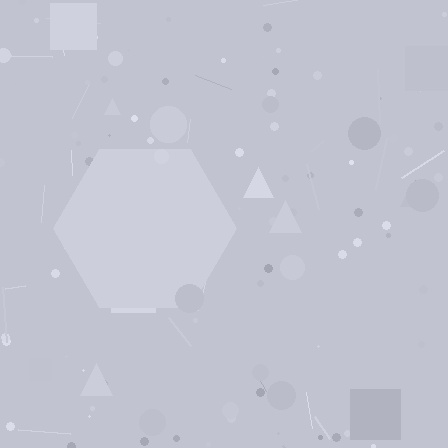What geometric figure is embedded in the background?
A hexagon is embedded in the background.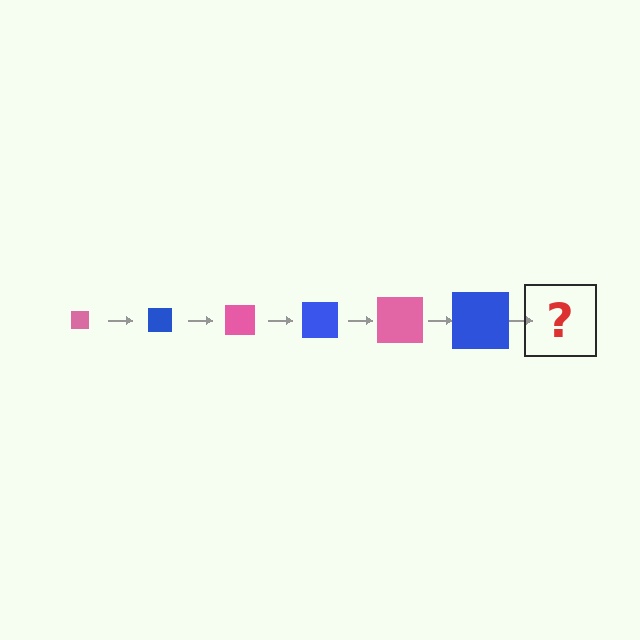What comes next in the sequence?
The next element should be a pink square, larger than the previous one.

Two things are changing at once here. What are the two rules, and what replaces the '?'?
The two rules are that the square grows larger each step and the color cycles through pink and blue. The '?' should be a pink square, larger than the previous one.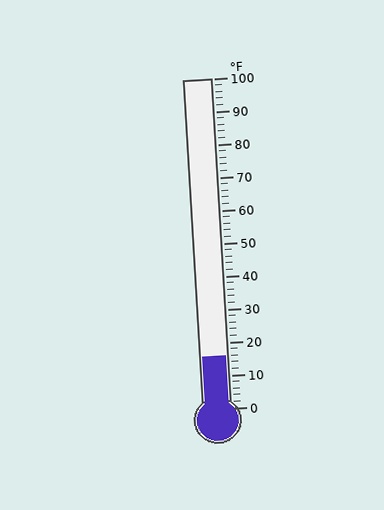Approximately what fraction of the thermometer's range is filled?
The thermometer is filled to approximately 15% of its range.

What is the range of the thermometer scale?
The thermometer scale ranges from 0°F to 100°F.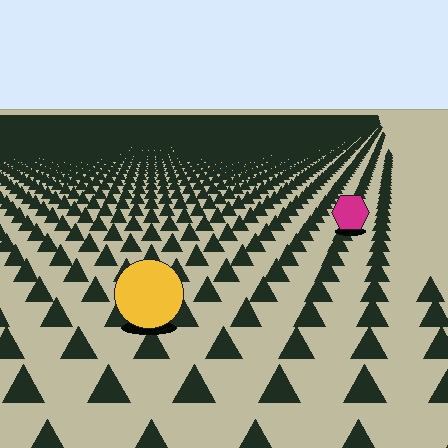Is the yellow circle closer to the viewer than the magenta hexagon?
Yes. The yellow circle is closer — you can tell from the texture gradient: the ground texture is coarser near it.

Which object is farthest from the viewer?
The magenta hexagon is farthest from the viewer. It appears smaller and the ground texture around it is denser.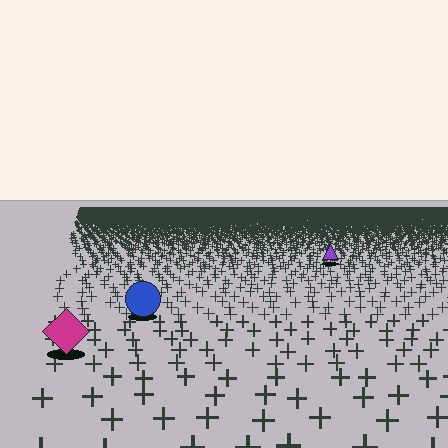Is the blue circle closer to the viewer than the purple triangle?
Yes. The blue circle is closer — you can tell from the texture gradient: the ground texture is coarser near it.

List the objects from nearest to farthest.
From nearest to farthest: the magenta diamond, the blue circle, the purple triangle.